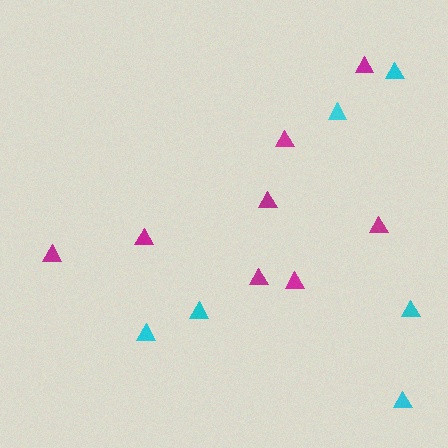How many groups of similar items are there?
There are 2 groups: one group of magenta triangles (8) and one group of cyan triangles (6).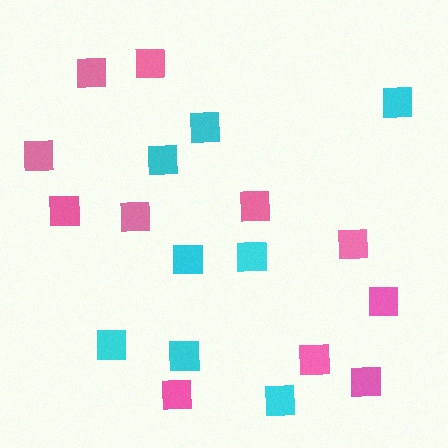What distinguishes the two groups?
There are 2 groups: one group of pink squares (11) and one group of cyan squares (8).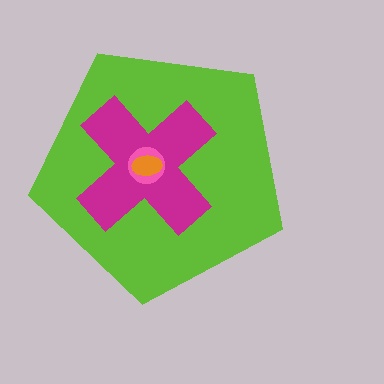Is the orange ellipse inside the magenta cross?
Yes.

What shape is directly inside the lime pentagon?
The magenta cross.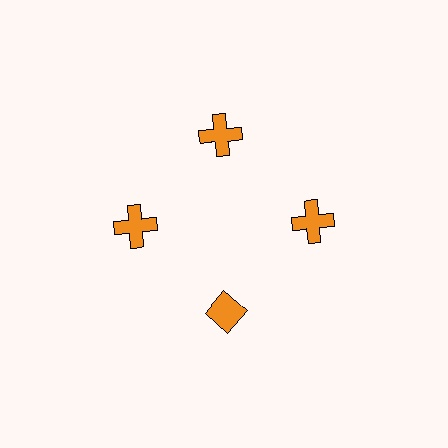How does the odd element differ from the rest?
It has a different shape: diamond instead of cross.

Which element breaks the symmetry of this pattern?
The orange diamond at roughly the 6 o'clock position breaks the symmetry. All other shapes are orange crosses.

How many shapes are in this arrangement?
There are 4 shapes arranged in a ring pattern.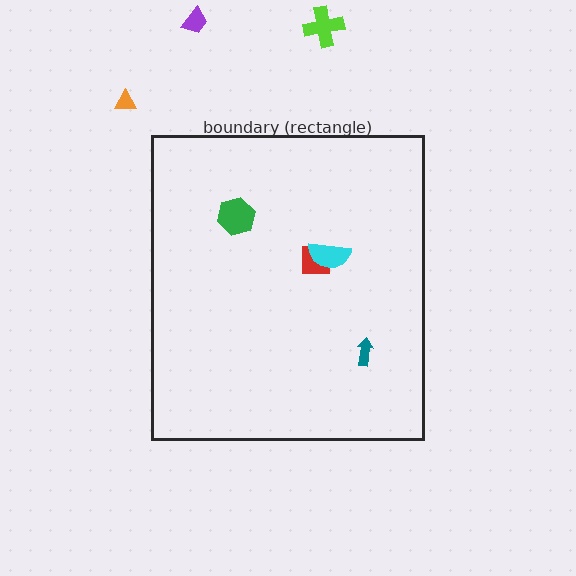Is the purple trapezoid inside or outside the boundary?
Outside.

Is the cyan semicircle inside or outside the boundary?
Inside.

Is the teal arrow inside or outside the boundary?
Inside.